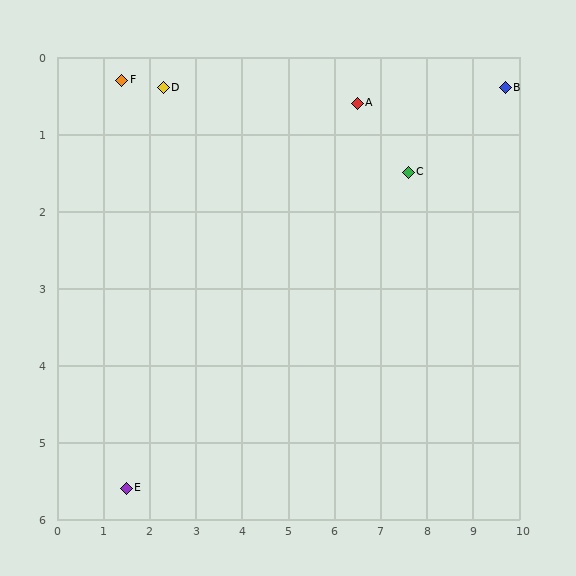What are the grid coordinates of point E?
Point E is at approximately (1.5, 5.6).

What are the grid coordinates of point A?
Point A is at approximately (6.5, 0.6).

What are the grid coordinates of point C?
Point C is at approximately (7.6, 1.5).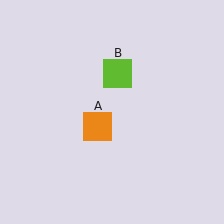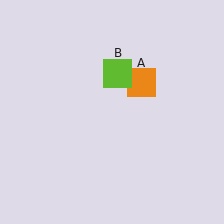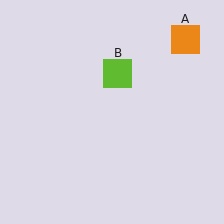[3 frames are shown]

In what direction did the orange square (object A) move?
The orange square (object A) moved up and to the right.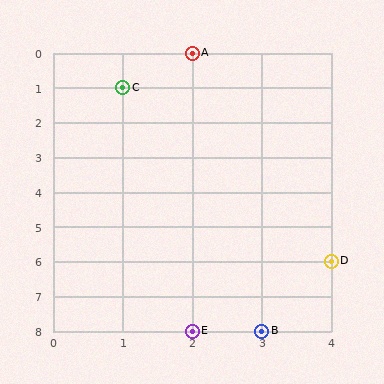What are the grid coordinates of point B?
Point B is at grid coordinates (3, 8).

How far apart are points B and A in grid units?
Points B and A are 1 column and 8 rows apart (about 8.1 grid units diagonally).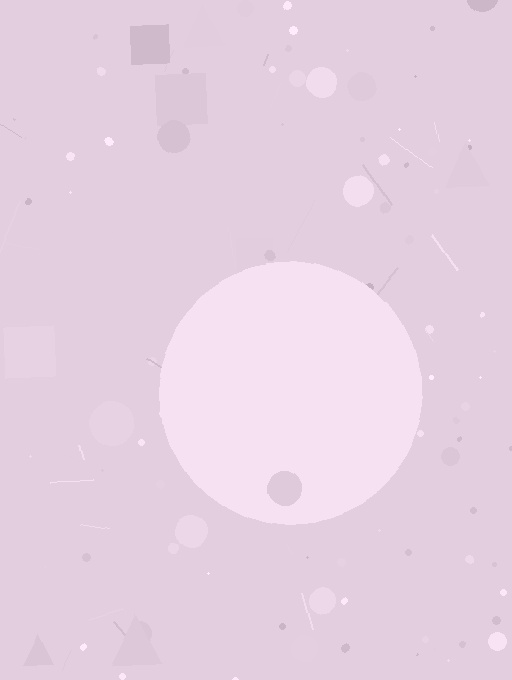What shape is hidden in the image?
A circle is hidden in the image.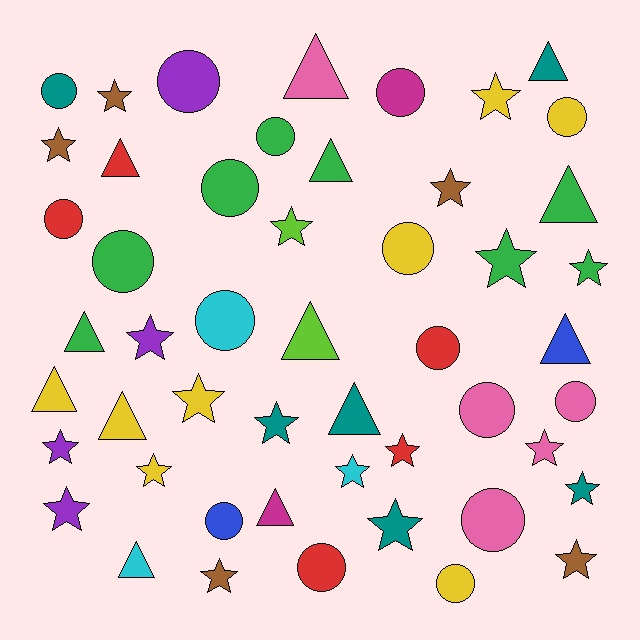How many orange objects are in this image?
There are no orange objects.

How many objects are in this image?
There are 50 objects.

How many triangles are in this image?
There are 13 triangles.